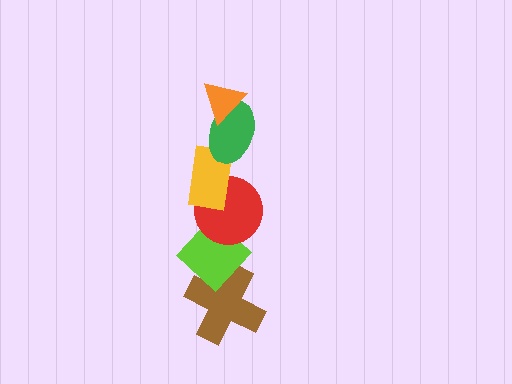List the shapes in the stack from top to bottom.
From top to bottom: the orange triangle, the green ellipse, the yellow rectangle, the red circle, the lime diamond, the brown cross.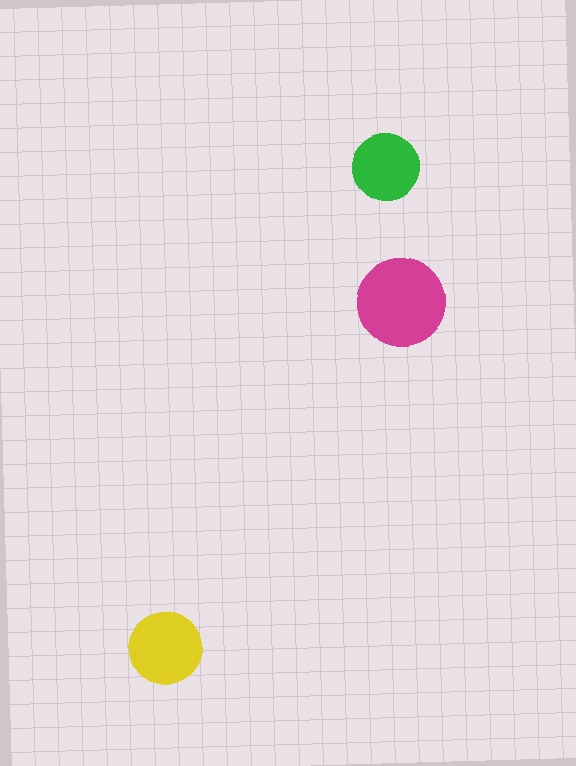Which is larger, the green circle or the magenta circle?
The magenta one.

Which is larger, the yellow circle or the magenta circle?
The magenta one.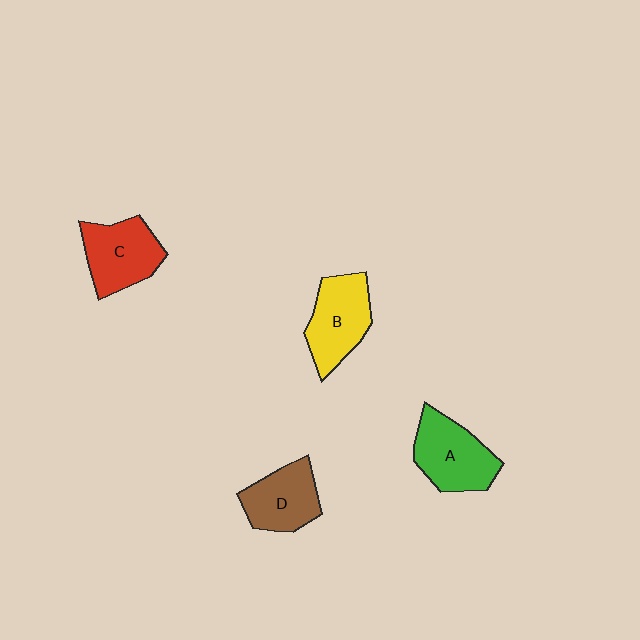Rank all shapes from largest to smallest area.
From largest to smallest: A (green), B (yellow), C (red), D (brown).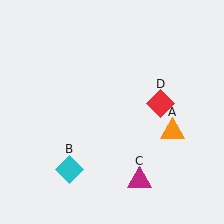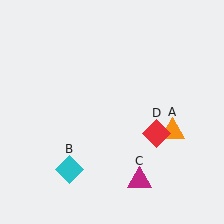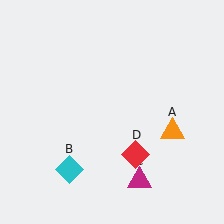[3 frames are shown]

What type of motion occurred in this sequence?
The red diamond (object D) rotated clockwise around the center of the scene.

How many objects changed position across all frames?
1 object changed position: red diamond (object D).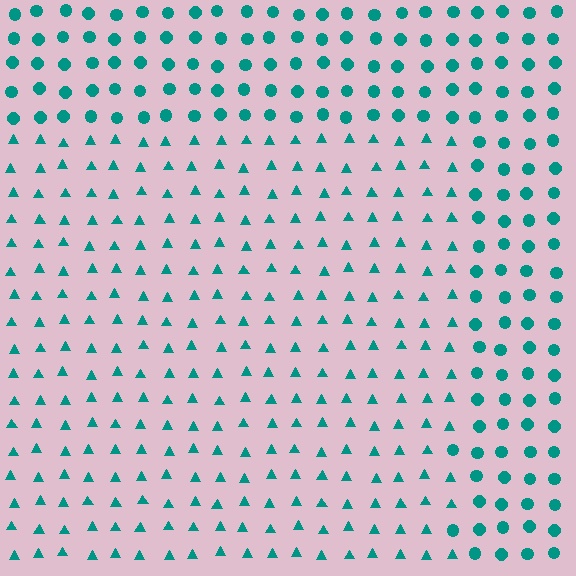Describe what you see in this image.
The image is filled with small teal elements arranged in a uniform grid. A rectangle-shaped region contains triangles, while the surrounding area contains circles. The boundary is defined purely by the change in element shape.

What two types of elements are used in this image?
The image uses triangles inside the rectangle region and circles outside it.